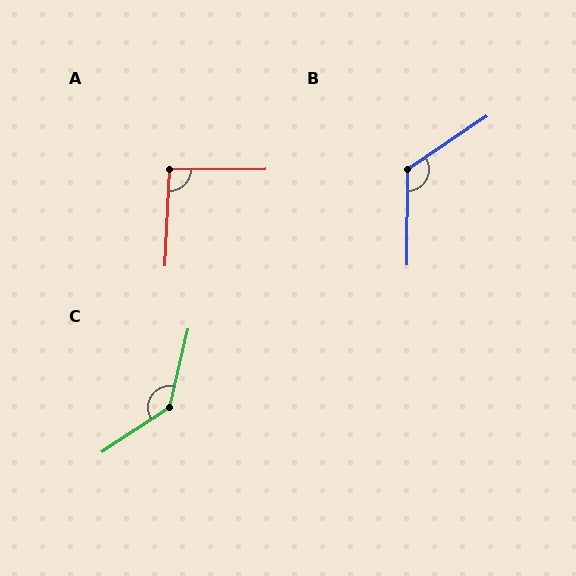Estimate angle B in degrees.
Approximately 124 degrees.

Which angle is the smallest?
A, at approximately 93 degrees.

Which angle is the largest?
C, at approximately 137 degrees.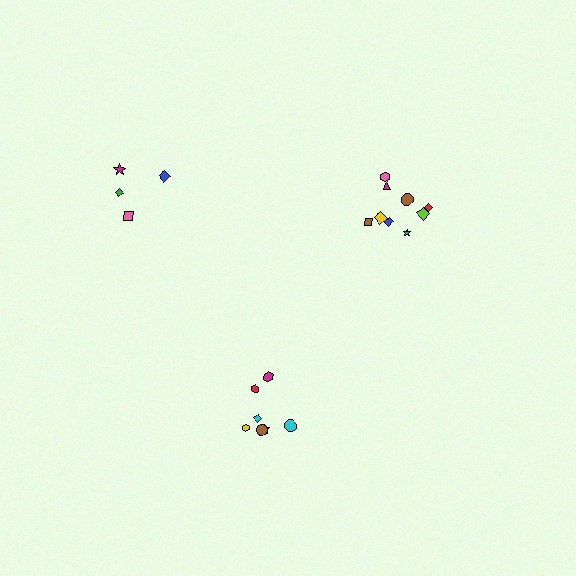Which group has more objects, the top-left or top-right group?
The top-right group.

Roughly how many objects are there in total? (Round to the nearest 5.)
Roughly 20 objects in total.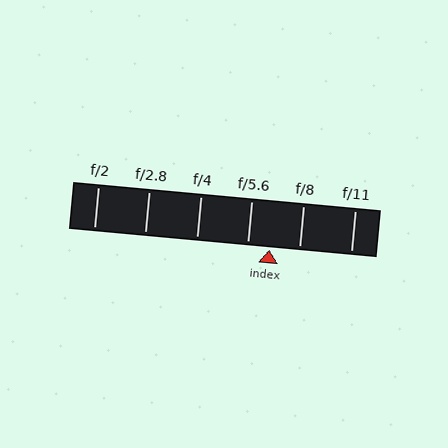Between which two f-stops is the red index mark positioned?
The index mark is between f/5.6 and f/8.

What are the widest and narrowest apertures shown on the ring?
The widest aperture shown is f/2 and the narrowest is f/11.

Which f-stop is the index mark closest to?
The index mark is closest to f/5.6.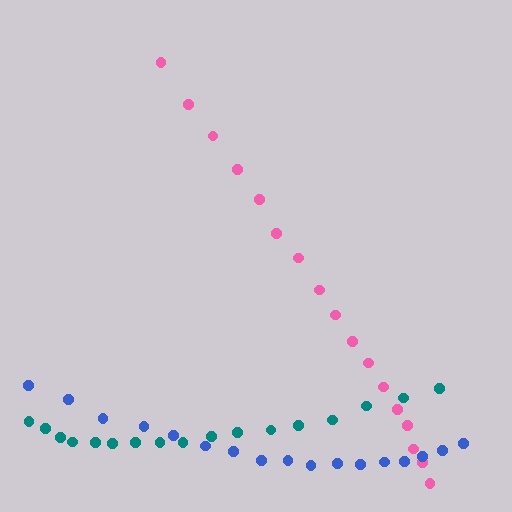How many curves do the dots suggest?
There are 3 distinct paths.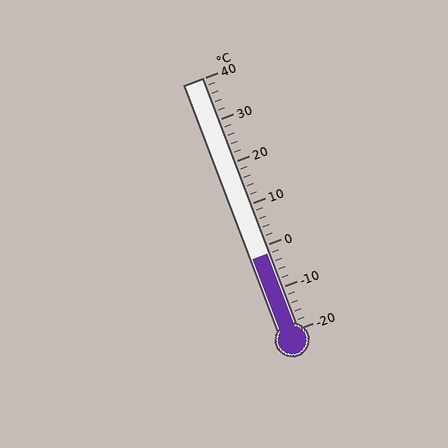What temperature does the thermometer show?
The thermometer shows approximately -2°C.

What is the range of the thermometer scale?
The thermometer scale ranges from -20°C to 40°C.